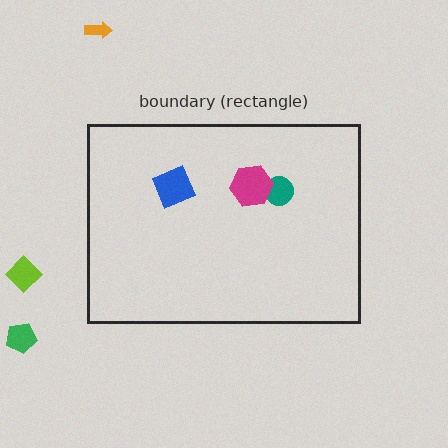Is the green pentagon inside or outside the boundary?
Outside.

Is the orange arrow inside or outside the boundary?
Outside.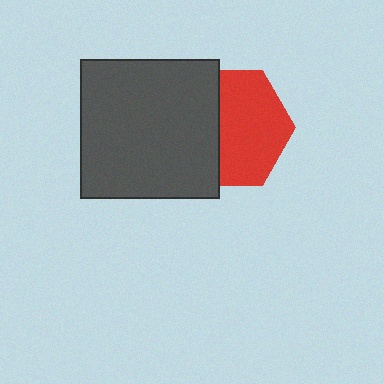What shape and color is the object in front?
The object in front is a dark gray square.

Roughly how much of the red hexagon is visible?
About half of it is visible (roughly 60%).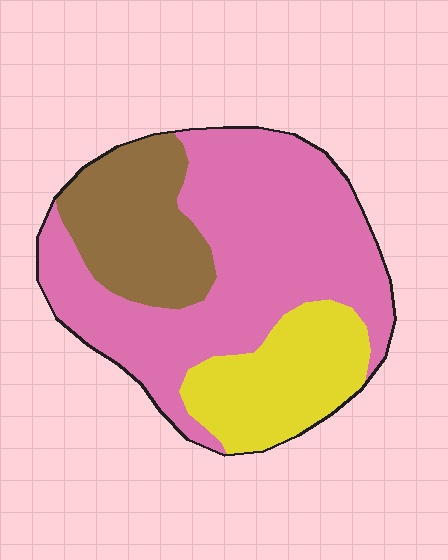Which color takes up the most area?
Pink, at roughly 55%.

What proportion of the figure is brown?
Brown covers 22% of the figure.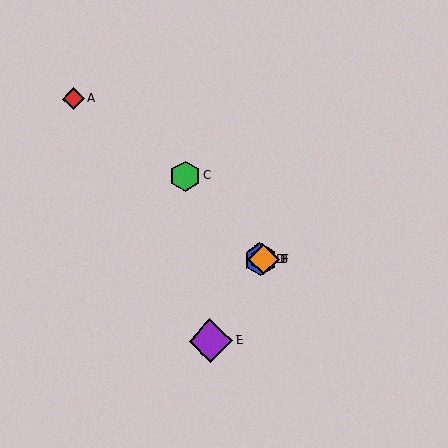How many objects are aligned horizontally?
3 objects (B, D, F) are aligned horizontally.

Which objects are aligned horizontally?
Objects B, D, F are aligned horizontally.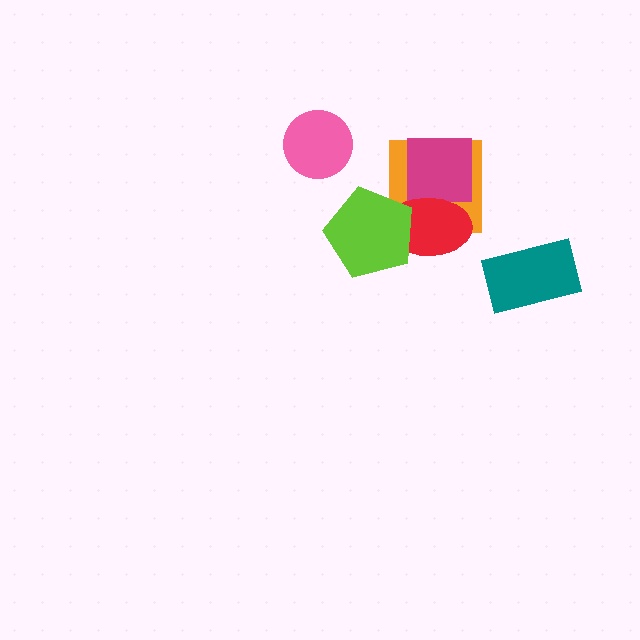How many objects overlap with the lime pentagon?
2 objects overlap with the lime pentagon.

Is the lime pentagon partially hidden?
No, no other shape covers it.